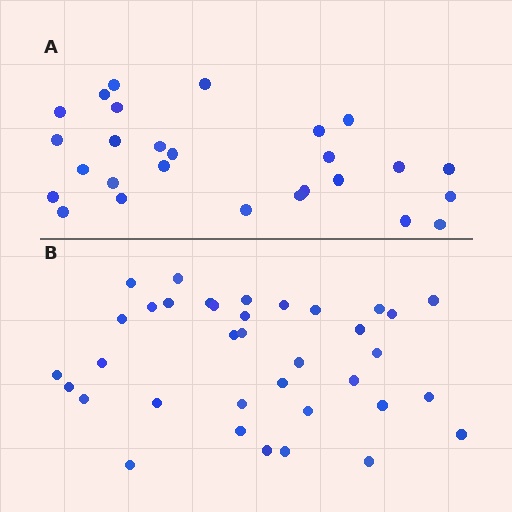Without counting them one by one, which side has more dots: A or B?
Region B (the bottom region) has more dots.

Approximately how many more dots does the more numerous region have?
Region B has roughly 8 or so more dots than region A.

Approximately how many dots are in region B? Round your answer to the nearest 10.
About 40 dots. (The exact count is 36, which rounds to 40.)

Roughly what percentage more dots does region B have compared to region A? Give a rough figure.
About 35% more.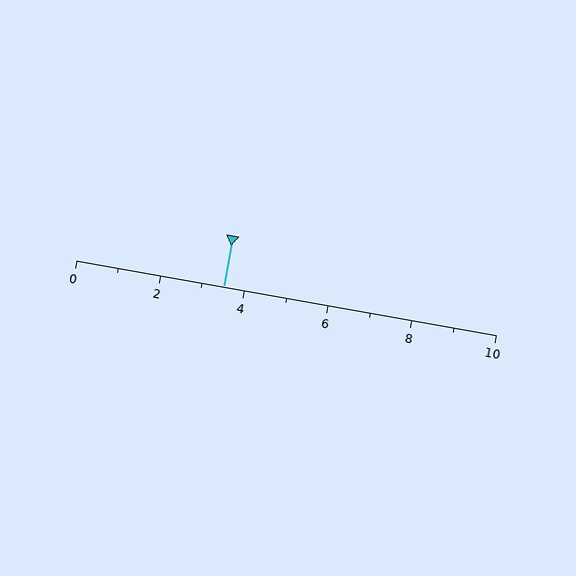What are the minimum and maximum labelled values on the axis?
The axis runs from 0 to 10.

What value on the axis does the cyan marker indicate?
The marker indicates approximately 3.5.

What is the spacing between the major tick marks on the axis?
The major ticks are spaced 2 apart.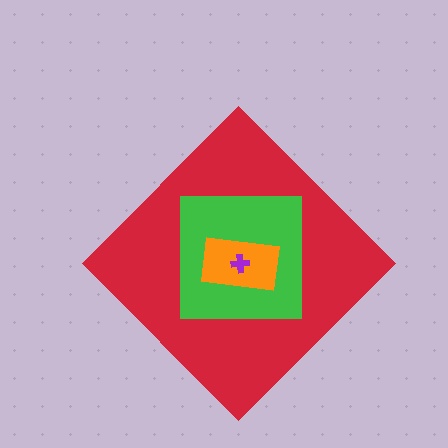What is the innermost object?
The purple cross.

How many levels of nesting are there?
4.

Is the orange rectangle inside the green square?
Yes.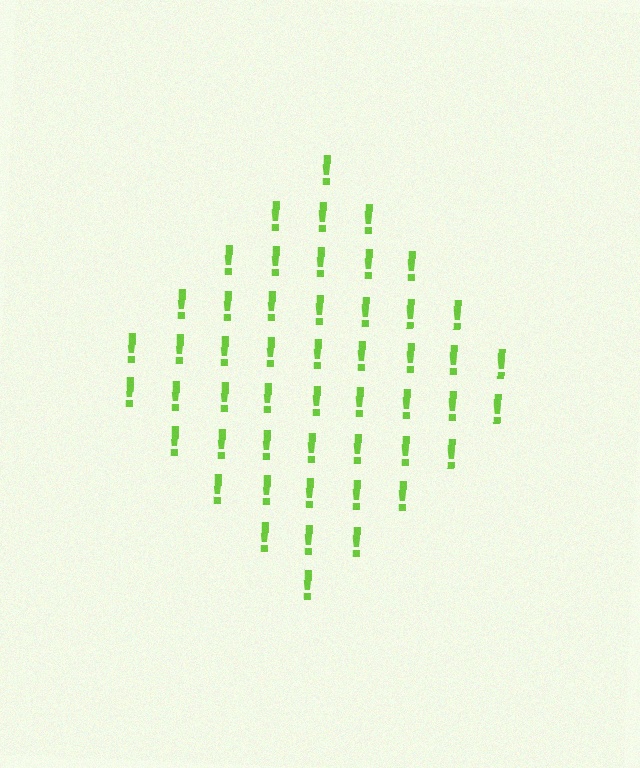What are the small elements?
The small elements are exclamation marks.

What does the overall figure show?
The overall figure shows a diamond.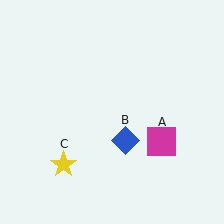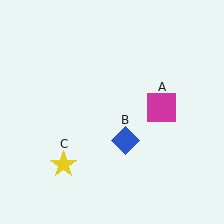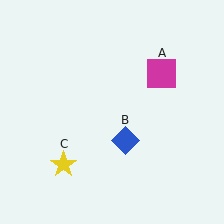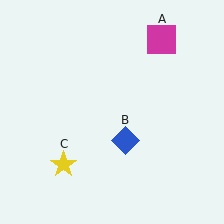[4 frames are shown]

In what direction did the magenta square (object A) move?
The magenta square (object A) moved up.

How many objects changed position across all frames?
1 object changed position: magenta square (object A).